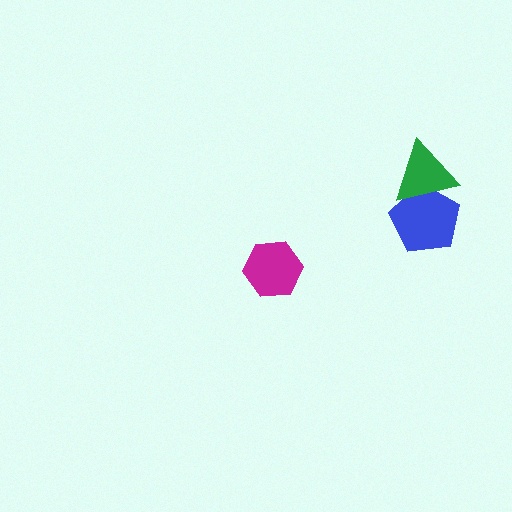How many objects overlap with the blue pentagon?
1 object overlaps with the blue pentagon.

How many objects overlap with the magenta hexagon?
0 objects overlap with the magenta hexagon.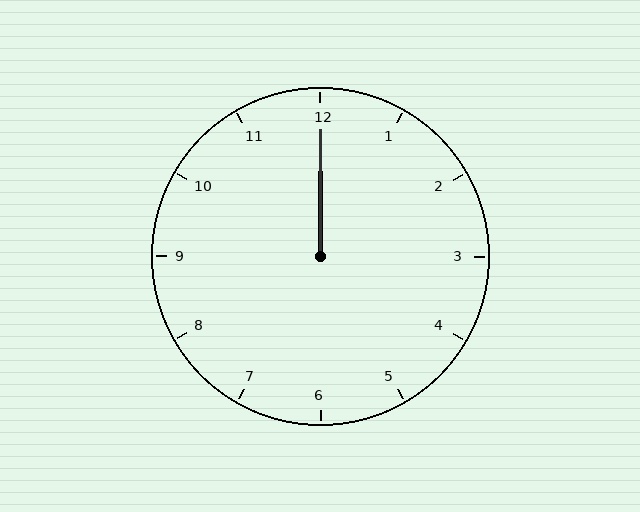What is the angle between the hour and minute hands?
Approximately 0 degrees.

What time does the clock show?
12:00.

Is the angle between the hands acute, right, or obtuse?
It is acute.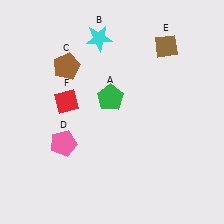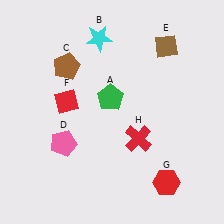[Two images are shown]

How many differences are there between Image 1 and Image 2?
There are 2 differences between the two images.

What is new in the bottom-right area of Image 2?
A red cross (H) was added in the bottom-right area of Image 2.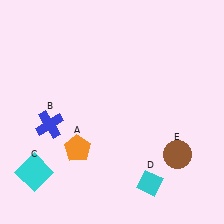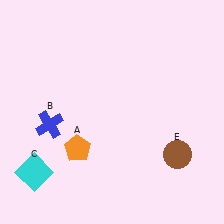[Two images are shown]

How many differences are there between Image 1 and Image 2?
There is 1 difference between the two images.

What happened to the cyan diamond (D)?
The cyan diamond (D) was removed in Image 2. It was in the bottom-right area of Image 1.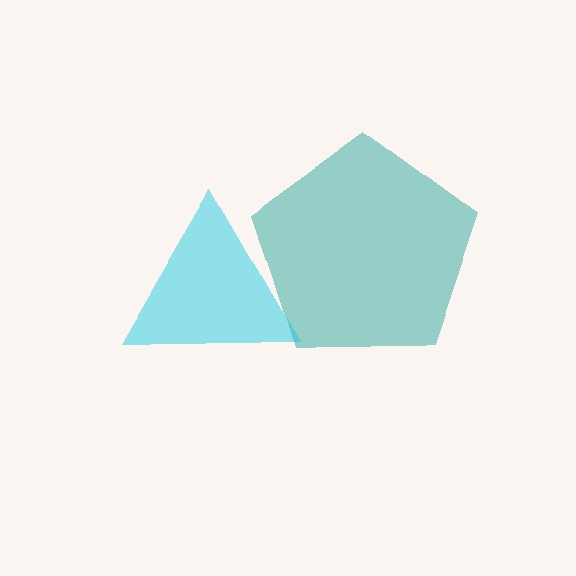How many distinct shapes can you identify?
There are 2 distinct shapes: a teal pentagon, a cyan triangle.